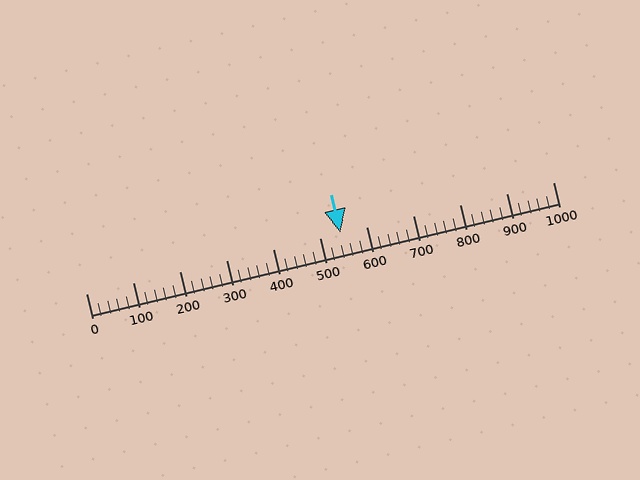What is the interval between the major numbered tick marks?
The major tick marks are spaced 100 units apart.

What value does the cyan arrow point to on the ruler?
The cyan arrow points to approximately 546.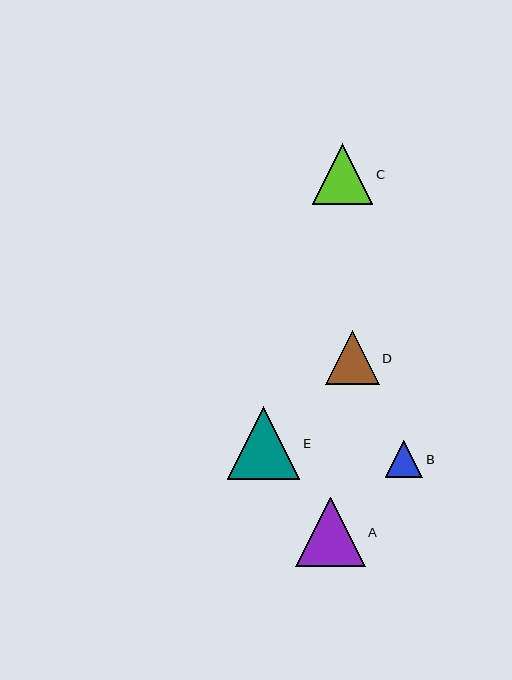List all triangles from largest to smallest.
From largest to smallest: E, A, C, D, B.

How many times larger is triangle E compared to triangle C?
Triangle E is approximately 1.2 times the size of triangle C.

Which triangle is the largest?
Triangle E is the largest with a size of approximately 72 pixels.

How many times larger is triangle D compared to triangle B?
Triangle D is approximately 1.4 times the size of triangle B.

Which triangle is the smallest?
Triangle B is the smallest with a size of approximately 38 pixels.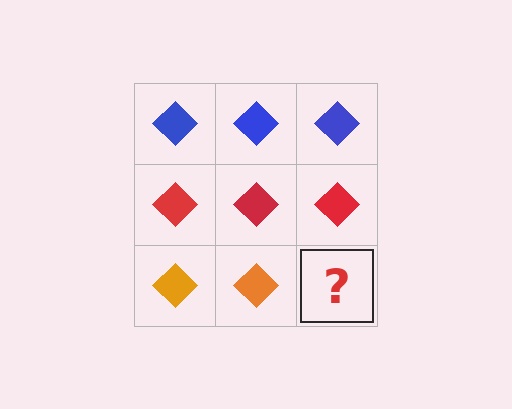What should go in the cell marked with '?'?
The missing cell should contain an orange diamond.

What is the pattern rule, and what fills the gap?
The rule is that each row has a consistent color. The gap should be filled with an orange diamond.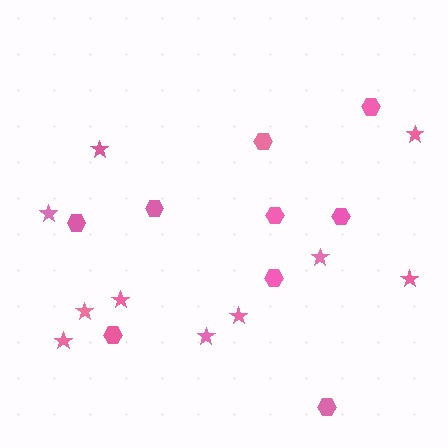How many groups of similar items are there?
There are 2 groups: one group of hexagons (9) and one group of stars (10).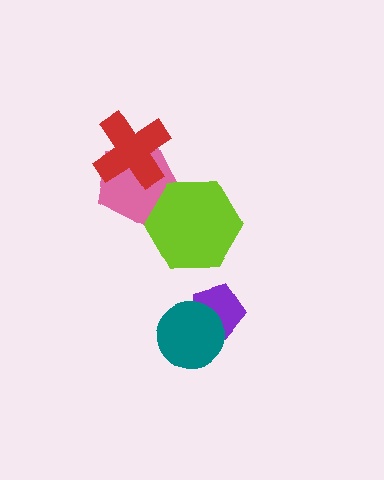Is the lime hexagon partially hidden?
No, no other shape covers it.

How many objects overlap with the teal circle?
1 object overlaps with the teal circle.